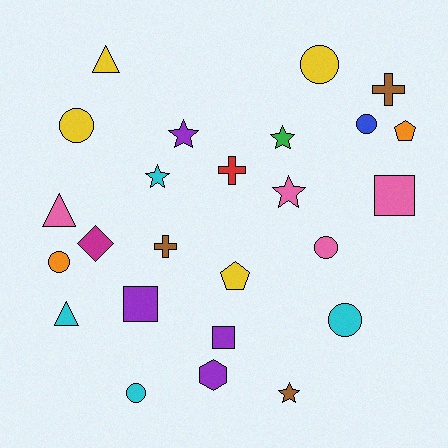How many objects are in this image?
There are 25 objects.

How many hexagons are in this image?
There is 1 hexagon.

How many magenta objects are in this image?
There is 1 magenta object.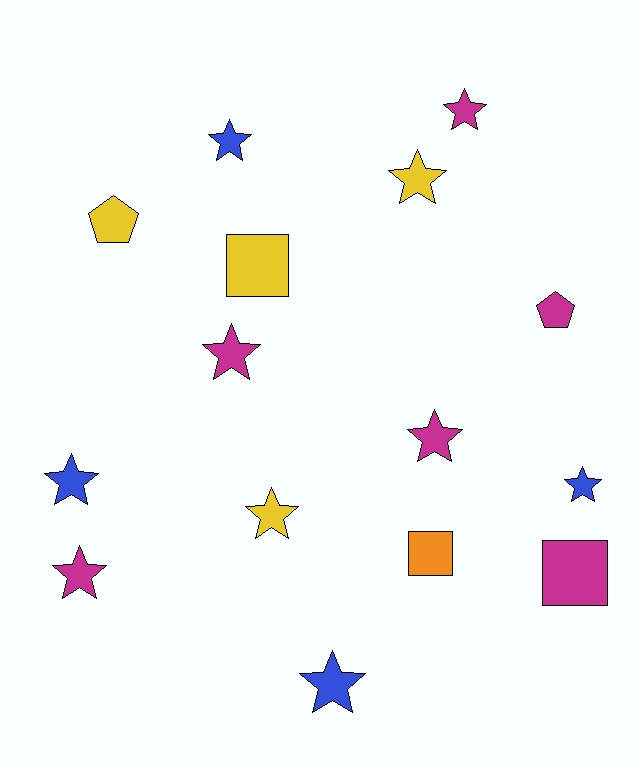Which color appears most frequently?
Magenta, with 6 objects.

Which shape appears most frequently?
Star, with 10 objects.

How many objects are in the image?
There are 15 objects.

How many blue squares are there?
There are no blue squares.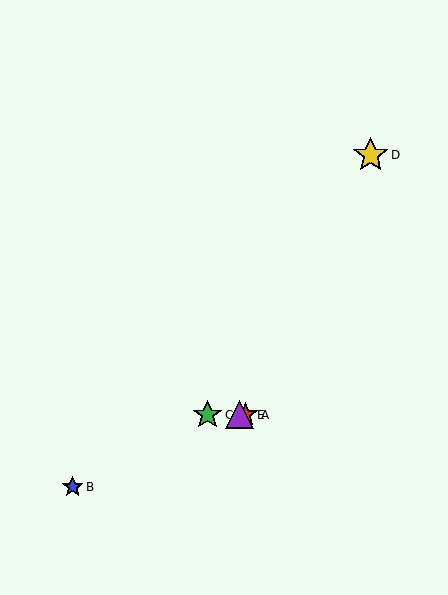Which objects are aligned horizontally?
Objects A, C, E are aligned horizontally.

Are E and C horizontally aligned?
Yes, both are at y≈415.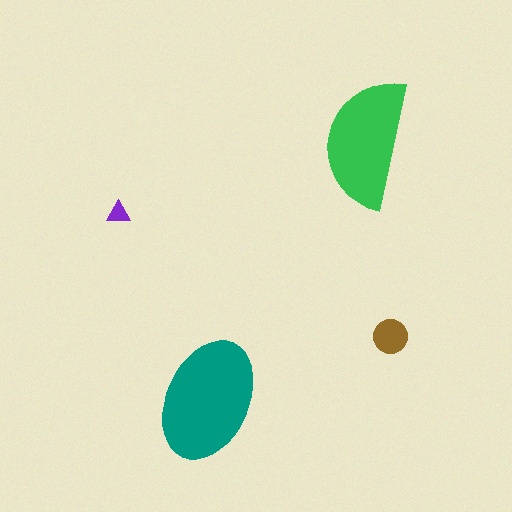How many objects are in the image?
There are 4 objects in the image.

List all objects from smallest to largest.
The purple triangle, the brown circle, the green semicircle, the teal ellipse.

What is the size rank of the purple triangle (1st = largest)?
4th.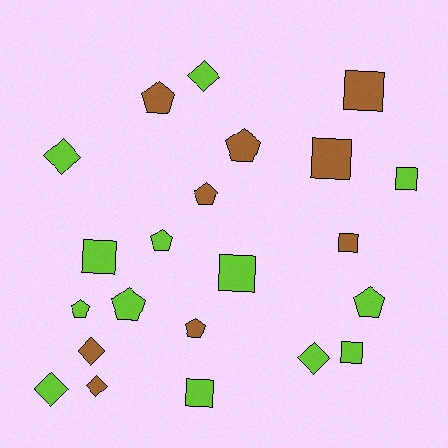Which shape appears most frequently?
Square, with 8 objects.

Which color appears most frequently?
Lime, with 13 objects.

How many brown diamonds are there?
There are 2 brown diamonds.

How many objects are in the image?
There are 22 objects.